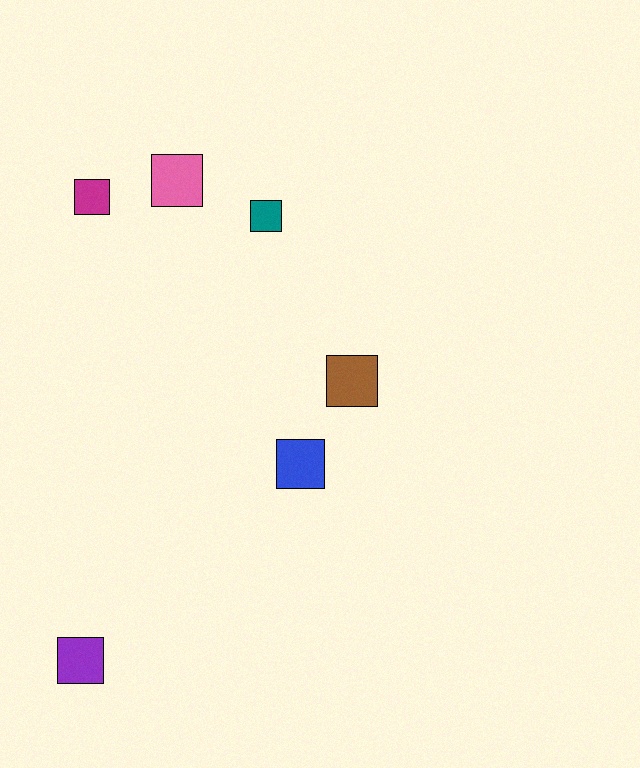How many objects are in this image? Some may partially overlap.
There are 6 objects.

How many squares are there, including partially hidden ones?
There are 6 squares.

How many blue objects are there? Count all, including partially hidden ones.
There is 1 blue object.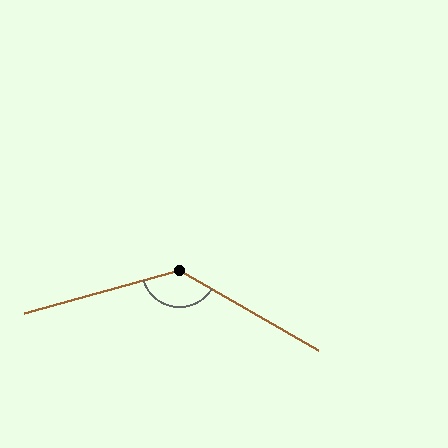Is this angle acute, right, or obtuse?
It is obtuse.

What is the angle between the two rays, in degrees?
Approximately 135 degrees.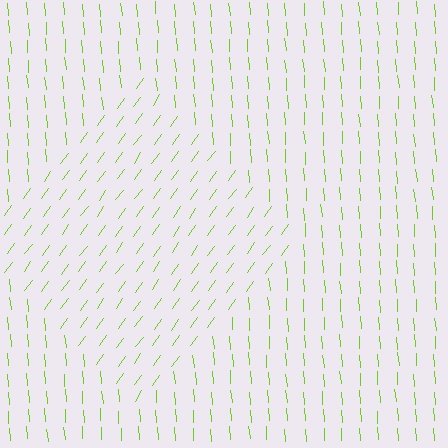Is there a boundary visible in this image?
Yes, there is a texture boundary formed by a change in line orientation.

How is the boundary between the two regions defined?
The boundary is defined purely by a change in line orientation (approximately 40 degrees difference). All lines are the same color and thickness.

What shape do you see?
I see a diamond.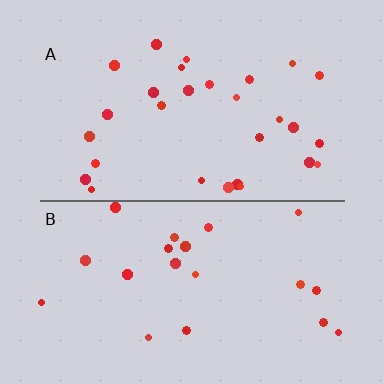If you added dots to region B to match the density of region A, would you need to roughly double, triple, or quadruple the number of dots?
Approximately double.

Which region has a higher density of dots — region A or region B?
A (the top).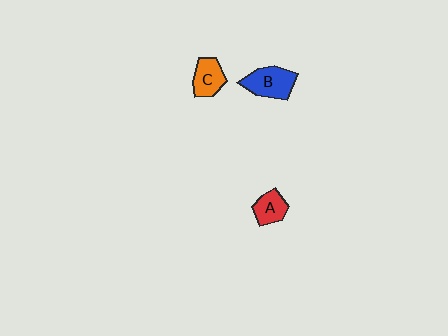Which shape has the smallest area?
Shape A (red).